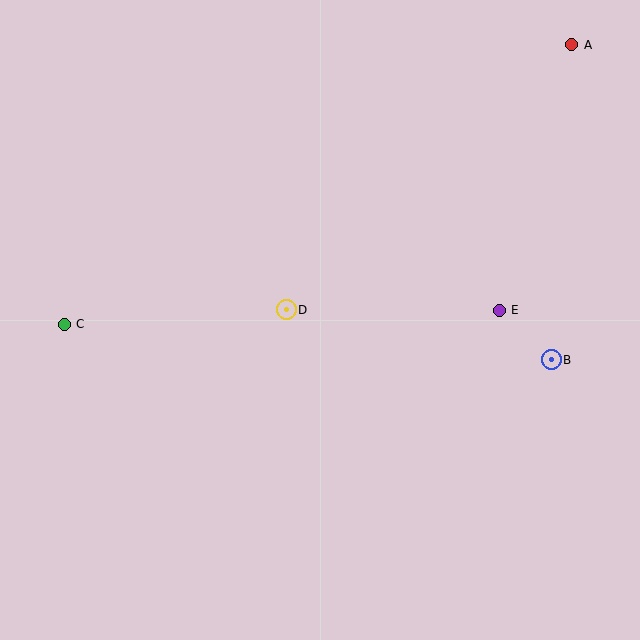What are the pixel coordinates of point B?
Point B is at (551, 360).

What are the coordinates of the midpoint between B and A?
The midpoint between B and A is at (562, 202).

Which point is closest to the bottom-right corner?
Point B is closest to the bottom-right corner.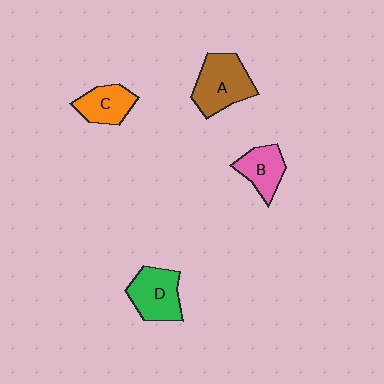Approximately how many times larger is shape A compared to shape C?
Approximately 1.5 times.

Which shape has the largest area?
Shape A (brown).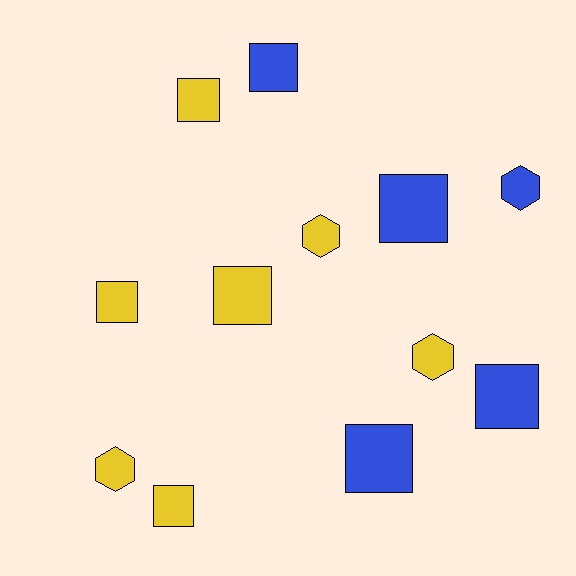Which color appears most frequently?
Yellow, with 7 objects.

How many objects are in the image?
There are 12 objects.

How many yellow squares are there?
There are 4 yellow squares.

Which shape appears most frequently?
Square, with 8 objects.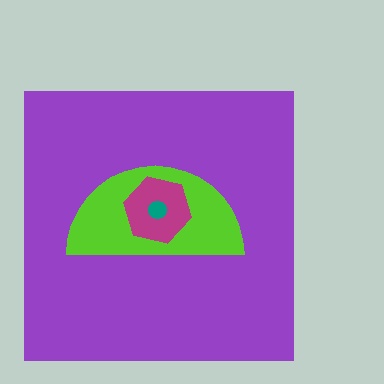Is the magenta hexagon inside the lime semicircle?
Yes.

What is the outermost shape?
The purple square.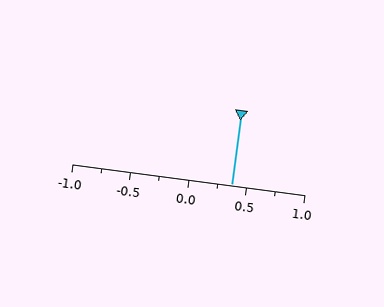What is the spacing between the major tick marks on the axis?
The major ticks are spaced 0.5 apart.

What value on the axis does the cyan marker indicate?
The marker indicates approximately 0.38.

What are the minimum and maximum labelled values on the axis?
The axis runs from -1.0 to 1.0.